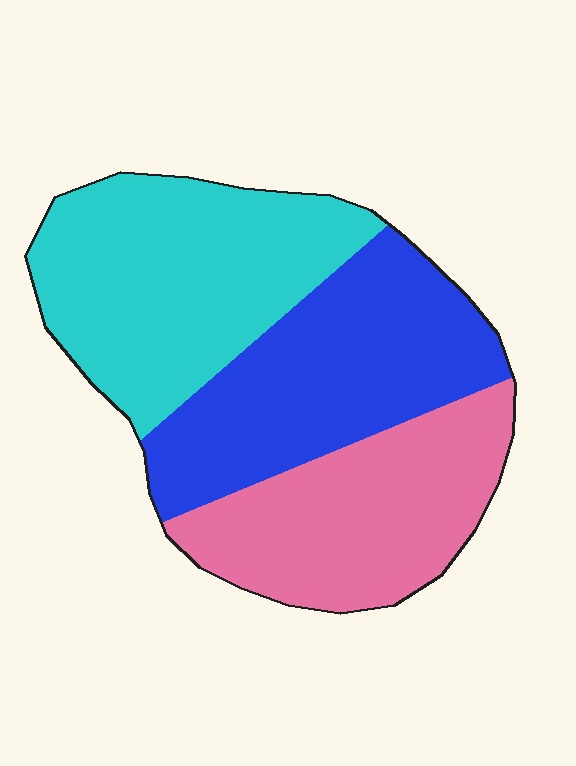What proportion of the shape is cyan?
Cyan takes up about three eighths (3/8) of the shape.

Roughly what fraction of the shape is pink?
Pink takes up about one third (1/3) of the shape.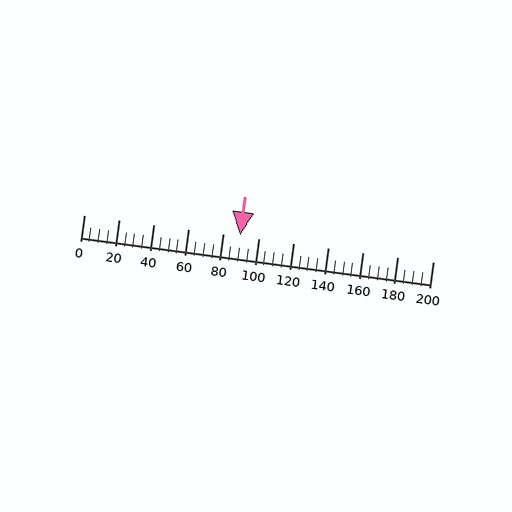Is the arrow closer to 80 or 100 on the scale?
The arrow is closer to 80.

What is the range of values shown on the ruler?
The ruler shows values from 0 to 200.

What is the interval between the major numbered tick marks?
The major tick marks are spaced 20 units apart.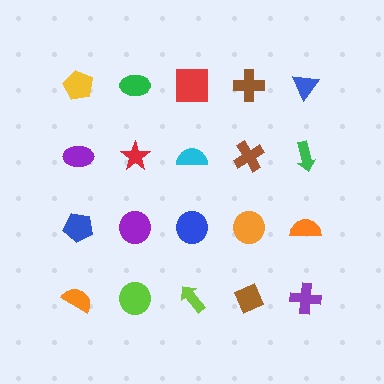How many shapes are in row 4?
5 shapes.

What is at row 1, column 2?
A green ellipse.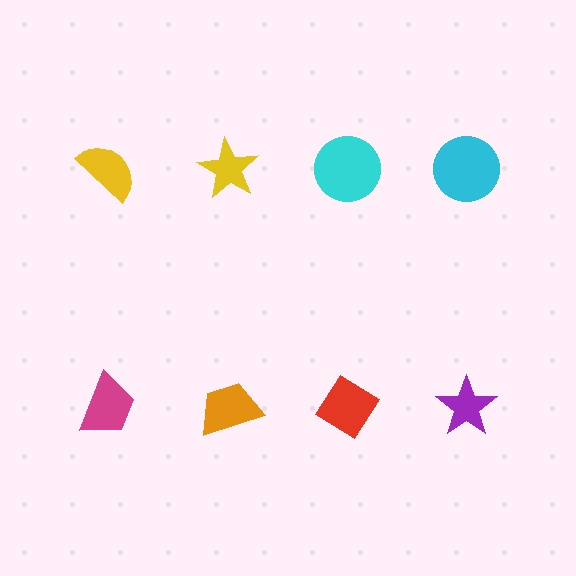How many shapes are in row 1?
4 shapes.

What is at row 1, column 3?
A cyan circle.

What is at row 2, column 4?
A purple star.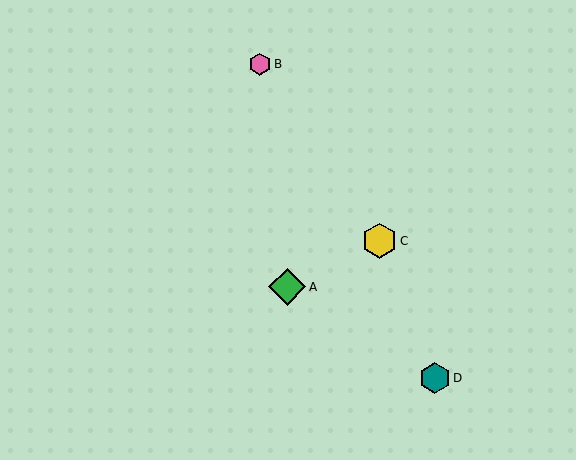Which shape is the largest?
The green diamond (labeled A) is the largest.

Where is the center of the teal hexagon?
The center of the teal hexagon is at (435, 378).